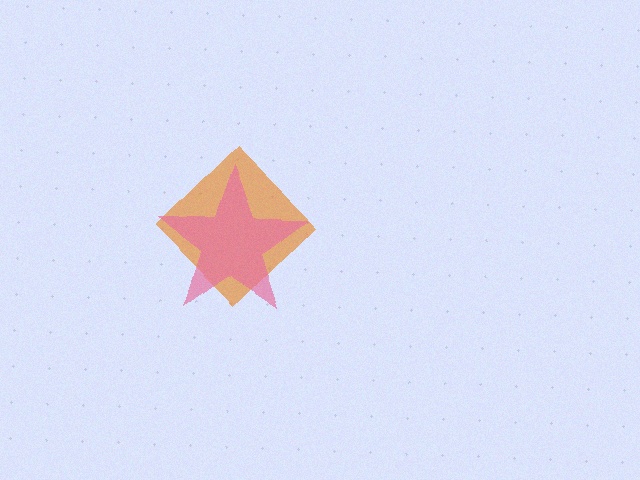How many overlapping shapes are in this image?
There are 2 overlapping shapes in the image.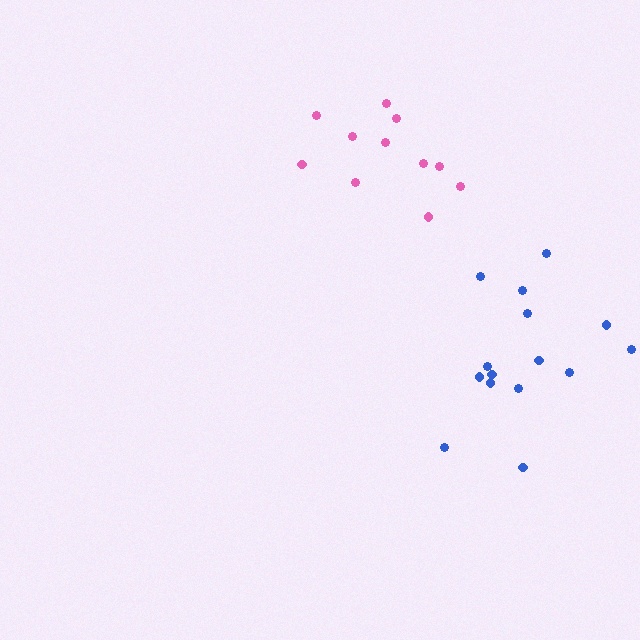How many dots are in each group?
Group 1: 15 dots, Group 2: 11 dots (26 total).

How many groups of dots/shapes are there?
There are 2 groups.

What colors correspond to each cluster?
The clusters are colored: blue, pink.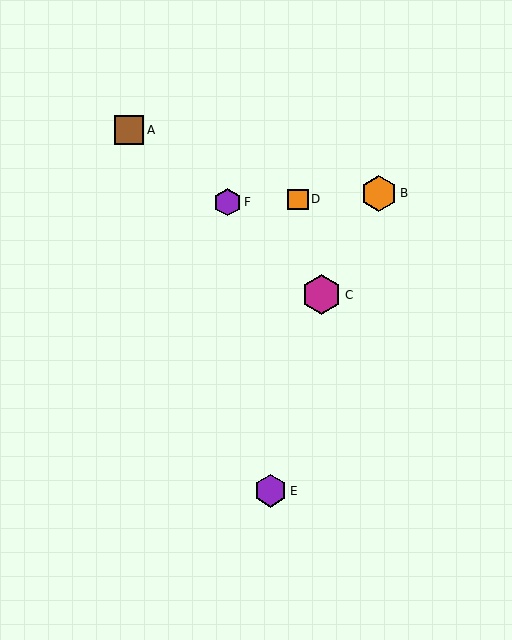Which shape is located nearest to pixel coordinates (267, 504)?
The purple hexagon (labeled E) at (271, 491) is nearest to that location.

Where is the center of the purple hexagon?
The center of the purple hexagon is at (228, 202).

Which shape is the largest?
The magenta hexagon (labeled C) is the largest.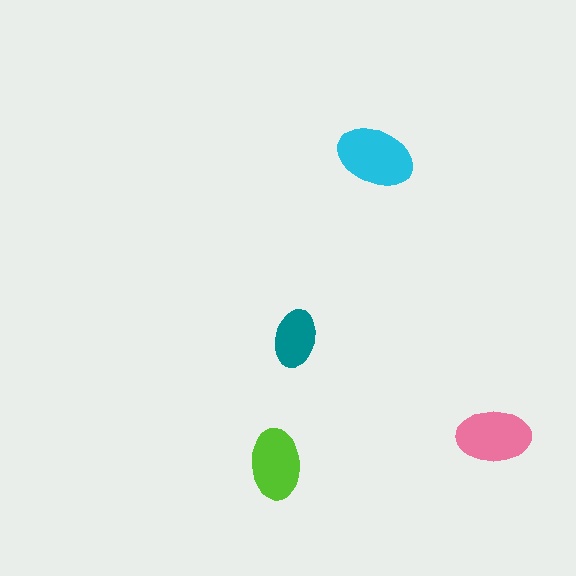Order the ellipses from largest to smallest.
the cyan one, the pink one, the lime one, the teal one.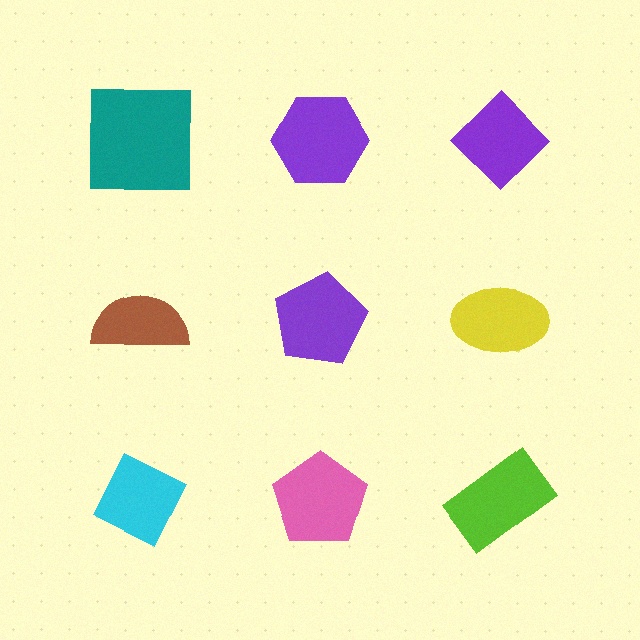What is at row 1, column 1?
A teal square.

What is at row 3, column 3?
A lime rectangle.